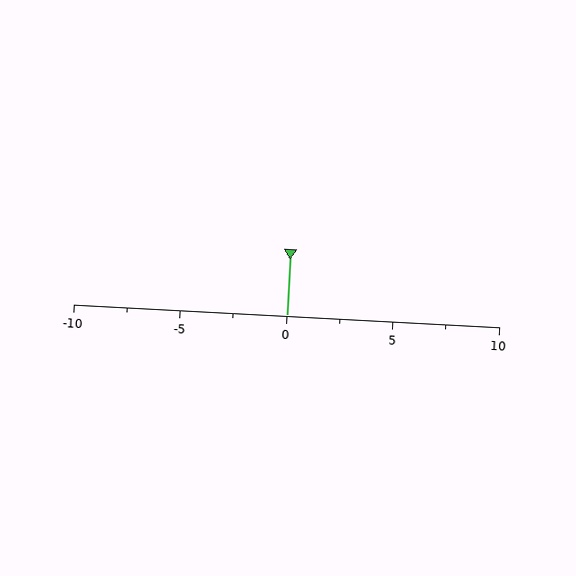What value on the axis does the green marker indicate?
The marker indicates approximately 0.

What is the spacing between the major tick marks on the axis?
The major ticks are spaced 5 apart.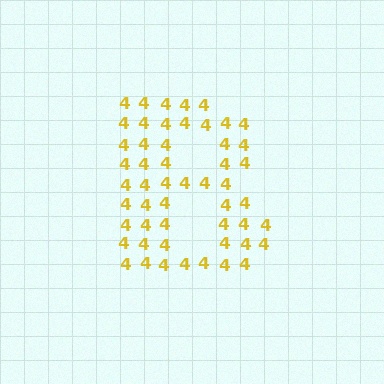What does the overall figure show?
The overall figure shows the letter B.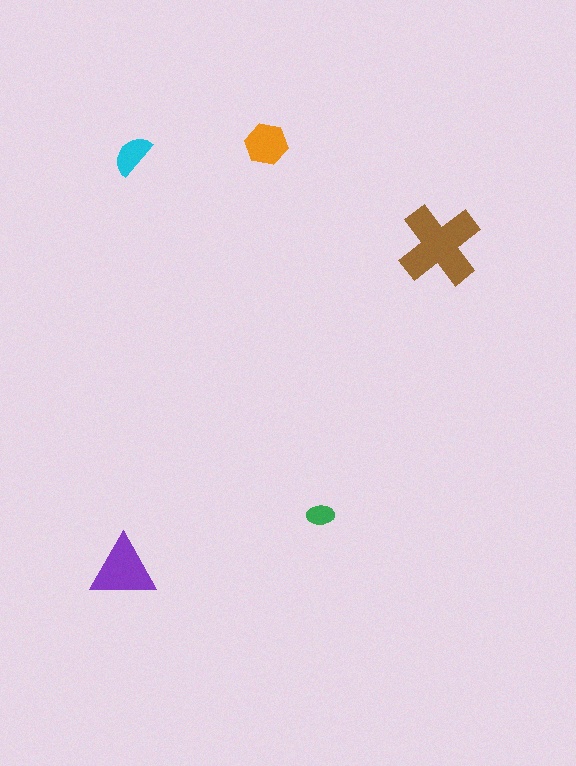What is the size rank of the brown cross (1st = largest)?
1st.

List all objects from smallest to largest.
The green ellipse, the cyan semicircle, the orange hexagon, the purple triangle, the brown cross.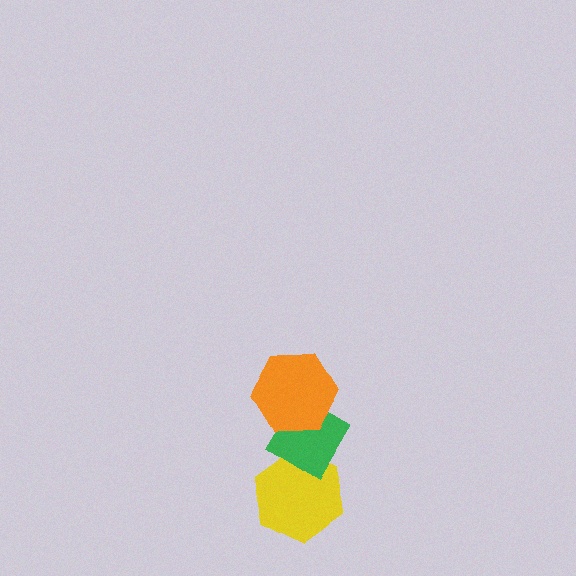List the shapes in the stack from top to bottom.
From top to bottom: the orange hexagon, the green diamond, the yellow hexagon.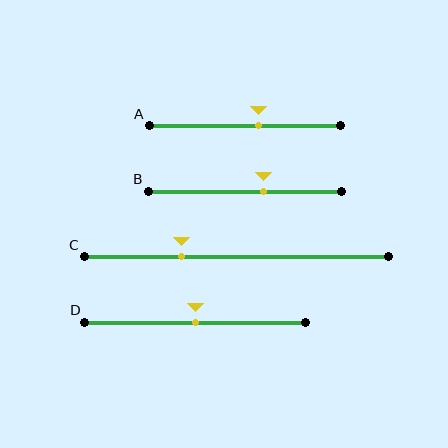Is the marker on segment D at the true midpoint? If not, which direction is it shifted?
Yes, the marker on segment D is at the true midpoint.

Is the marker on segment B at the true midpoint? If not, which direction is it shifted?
No, the marker on segment B is shifted to the right by about 9% of the segment length.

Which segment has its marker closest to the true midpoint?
Segment D has its marker closest to the true midpoint.